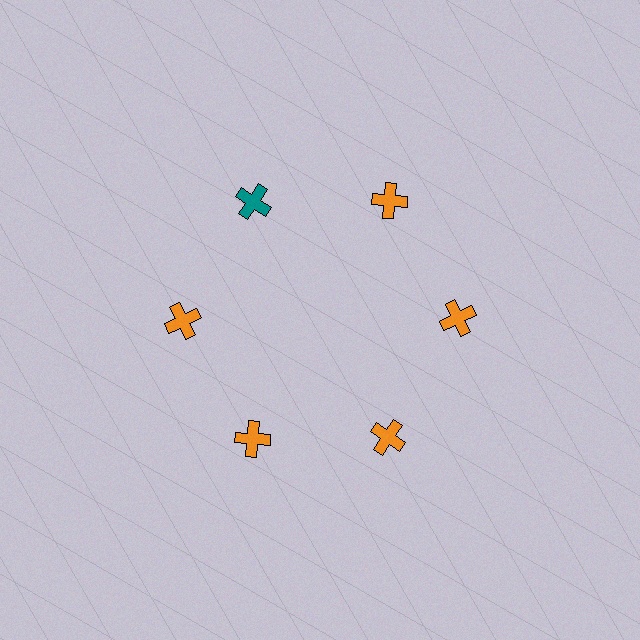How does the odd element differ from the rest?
It has a different color: teal instead of orange.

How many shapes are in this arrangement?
There are 6 shapes arranged in a ring pattern.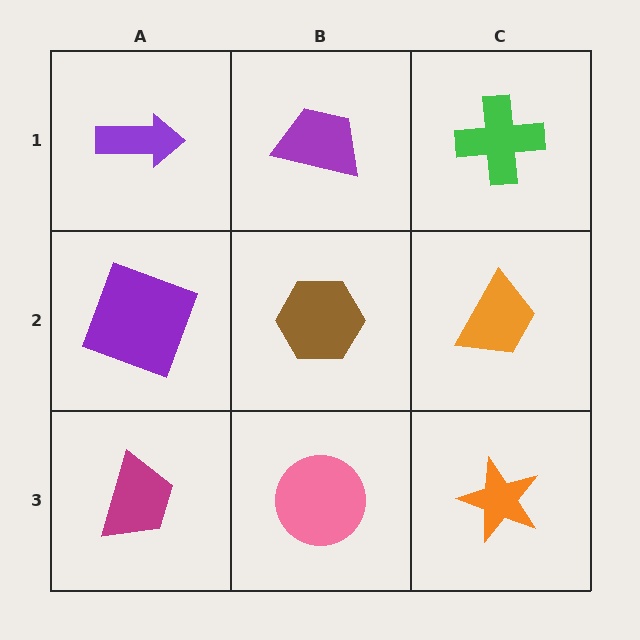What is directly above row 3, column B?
A brown hexagon.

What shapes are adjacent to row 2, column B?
A purple trapezoid (row 1, column B), a pink circle (row 3, column B), a purple square (row 2, column A), an orange trapezoid (row 2, column C).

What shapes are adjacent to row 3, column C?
An orange trapezoid (row 2, column C), a pink circle (row 3, column B).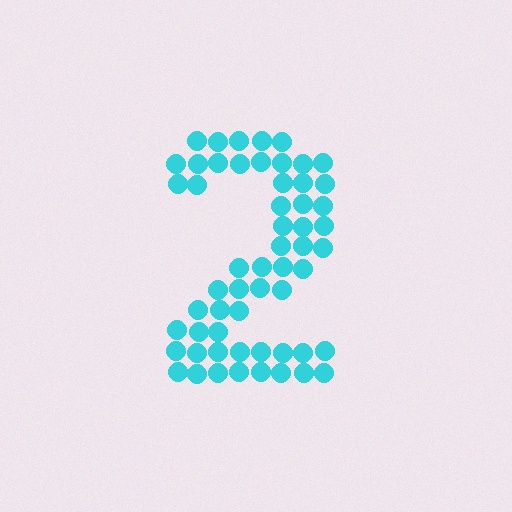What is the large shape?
The large shape is the digit 2.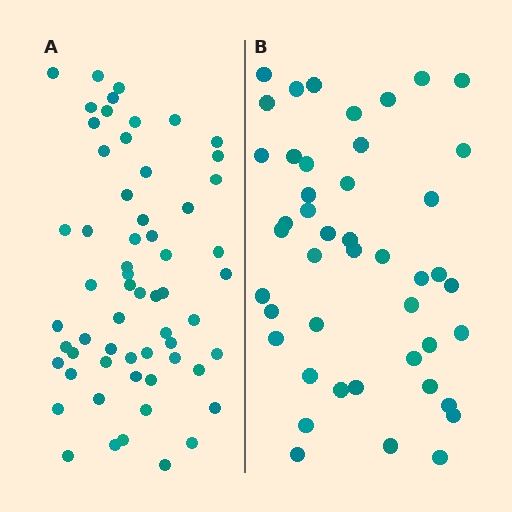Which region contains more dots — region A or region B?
Region A (the left region) has more dots.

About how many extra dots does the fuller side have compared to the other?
Region A has approximately 15 more dots than region B.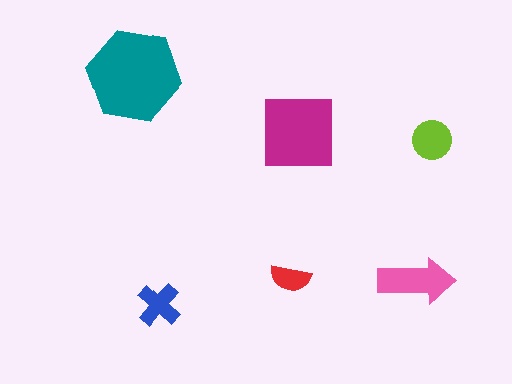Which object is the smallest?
The red semicircle.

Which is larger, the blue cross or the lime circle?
The lime circle.